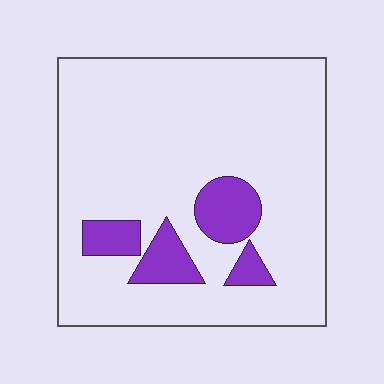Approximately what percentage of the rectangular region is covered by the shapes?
Approximately 15%.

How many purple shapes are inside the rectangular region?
4.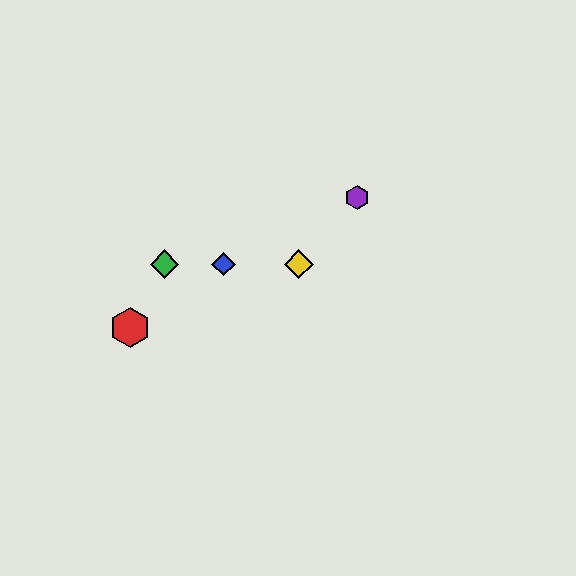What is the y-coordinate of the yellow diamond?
The yellow diamond is at y≈264.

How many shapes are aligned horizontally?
3 shapes (the blue diamond, the green diamond, the yellow diamond) are aligned horizontally.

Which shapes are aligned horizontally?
The blue diamond, the green diamond, the yellow diamond are aligned horizontally.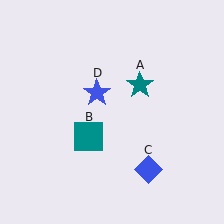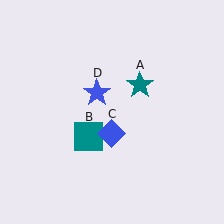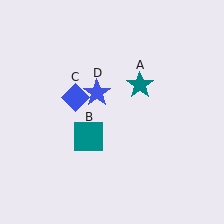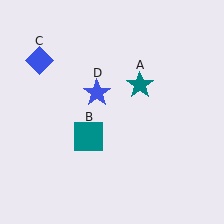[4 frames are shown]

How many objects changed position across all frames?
1 object changed position: blue diamond (object C).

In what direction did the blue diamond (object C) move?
The blue diamond (object C) moved up and to the left.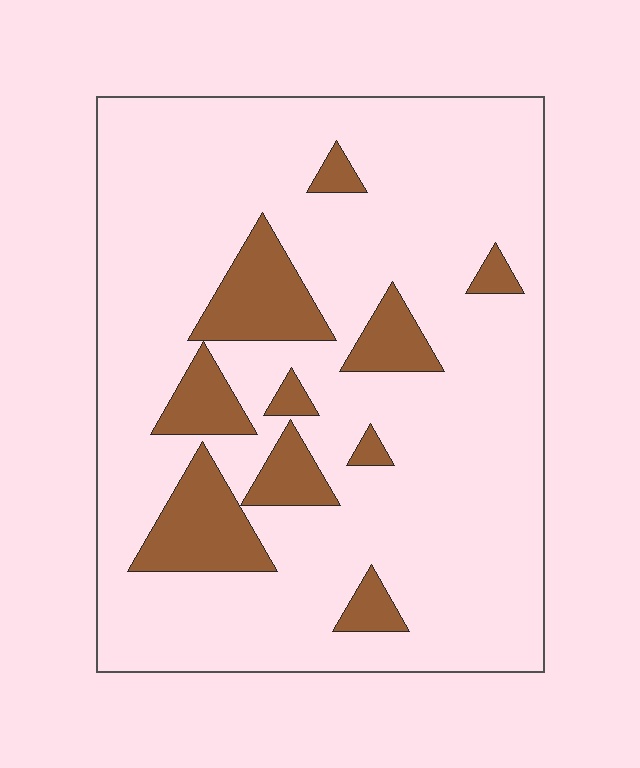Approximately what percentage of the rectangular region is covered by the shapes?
Approximately 15%.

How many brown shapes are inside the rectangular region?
10.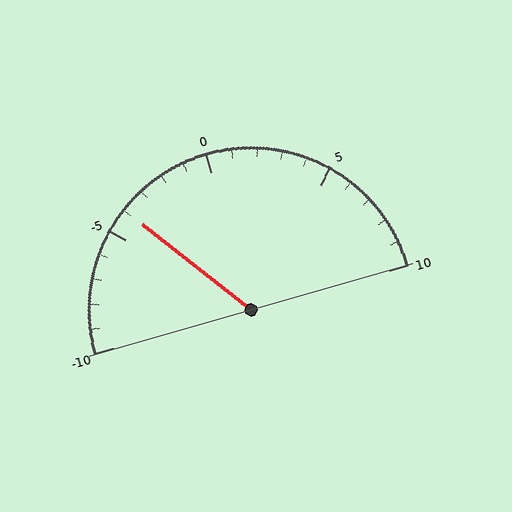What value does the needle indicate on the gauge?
The needle indicates approximately -4.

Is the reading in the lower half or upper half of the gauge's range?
The reading is in the lower half of the range (-10 to 10).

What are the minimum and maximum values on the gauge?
The gauge ranges from -10 to 10.